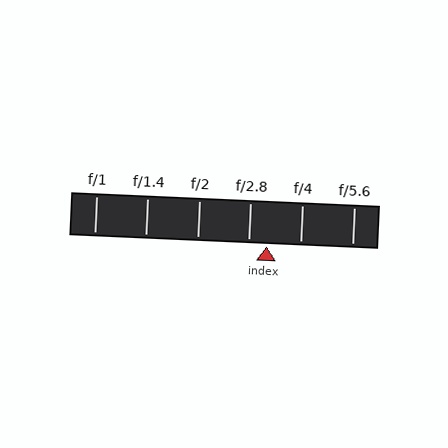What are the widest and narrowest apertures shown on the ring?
The widest aperture shown is f/1 and the narrowest is f/5.6.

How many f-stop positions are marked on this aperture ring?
There are 6 f-stop positions marked.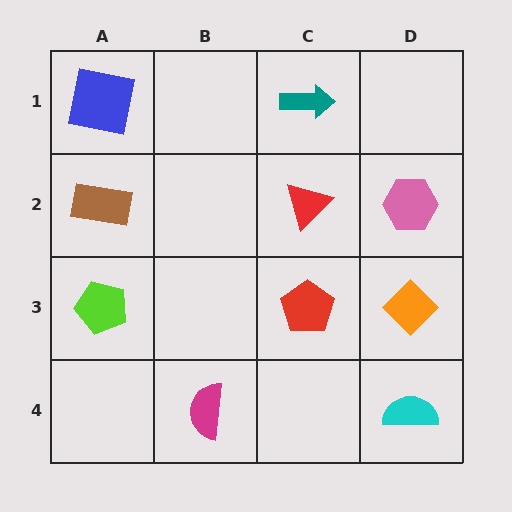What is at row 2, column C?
A red triangle.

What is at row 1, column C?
A teal arrow.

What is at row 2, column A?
A brown rectangle.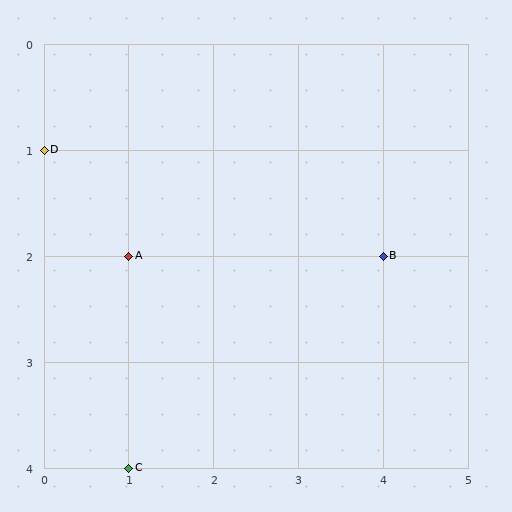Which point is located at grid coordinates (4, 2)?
Point B is at (4, 2).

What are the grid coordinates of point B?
Point B is at grid coordinates (4, 2).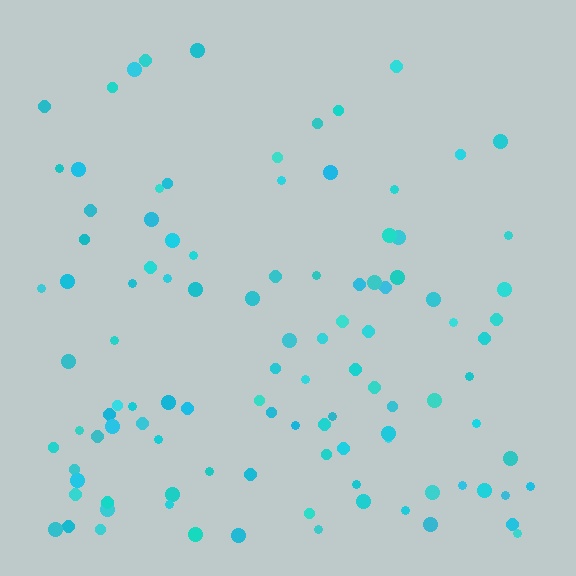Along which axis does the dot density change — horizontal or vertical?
Vertical.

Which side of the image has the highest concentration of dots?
The bottom.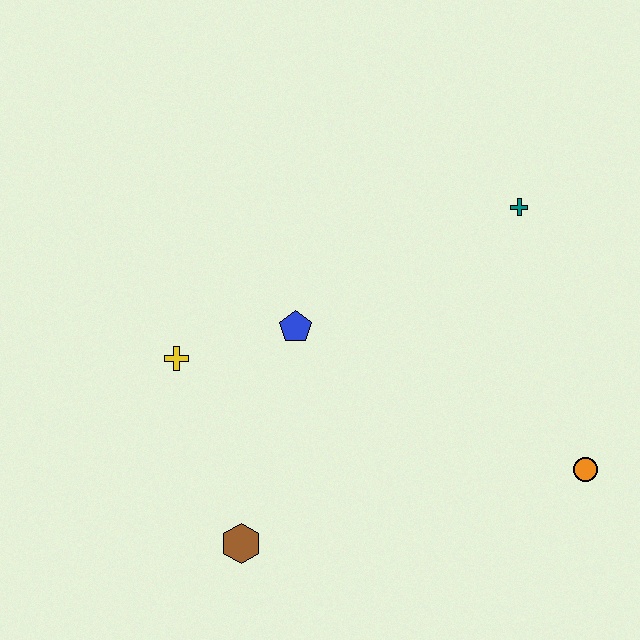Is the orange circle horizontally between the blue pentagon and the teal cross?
No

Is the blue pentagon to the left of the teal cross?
Yes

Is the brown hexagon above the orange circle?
No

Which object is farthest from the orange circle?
The yellow cross is farthest from the orange circle.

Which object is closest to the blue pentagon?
The yellow cross is closest to the blue pentagon.